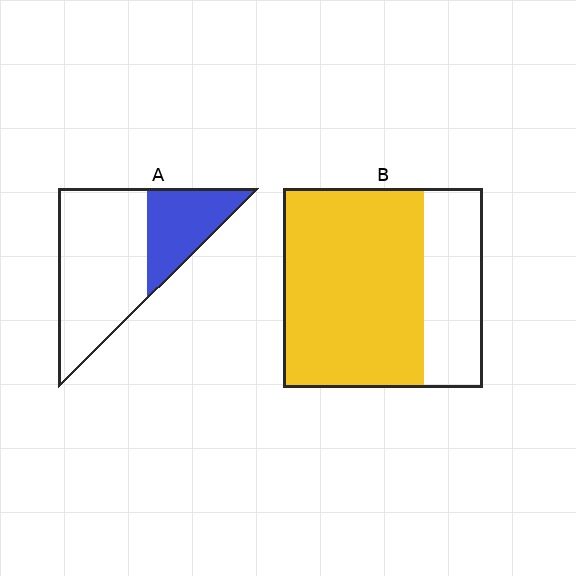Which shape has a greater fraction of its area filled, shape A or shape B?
Shape B.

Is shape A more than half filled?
No.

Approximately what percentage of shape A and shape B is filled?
A is approximately 30% and B is approximately 70%.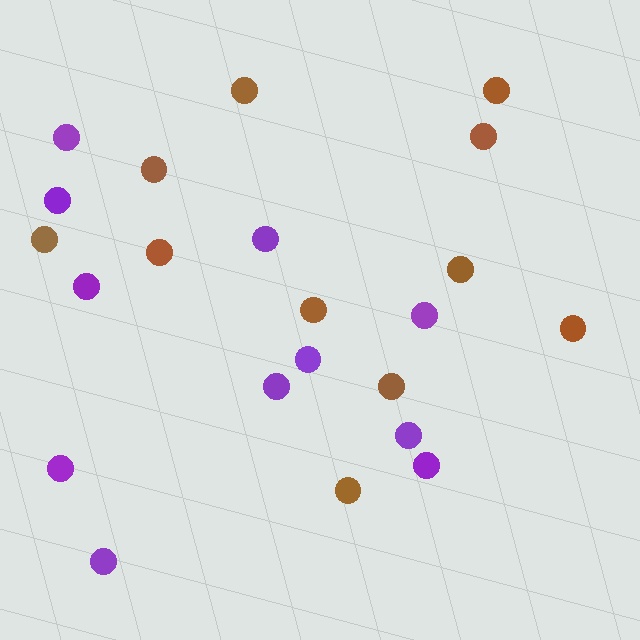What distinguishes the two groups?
There are 2 groups: one group of brown circles (11) and one group of purple circles (11).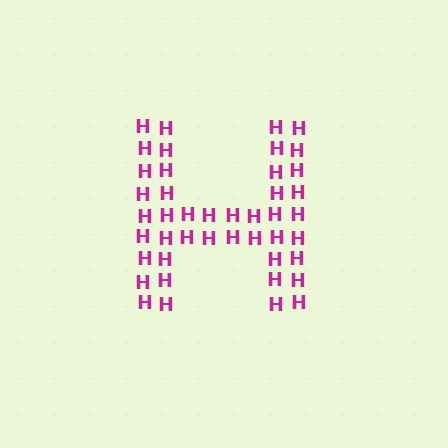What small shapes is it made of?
It is made of small letter H's.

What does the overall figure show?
The overall figure shows the letter H.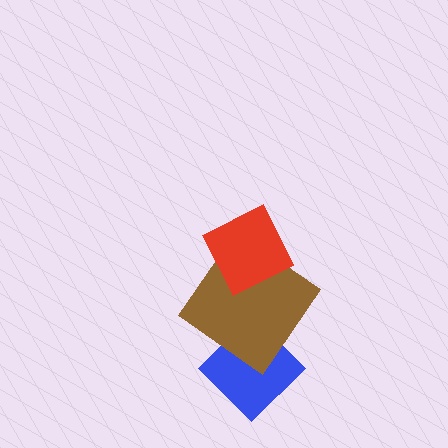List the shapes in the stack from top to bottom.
From top to bottom: the red diamond, the brown diamond, the blue diamond.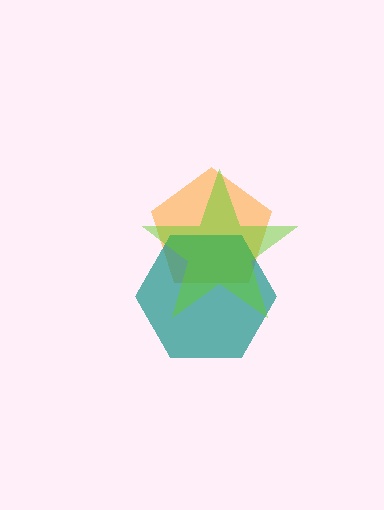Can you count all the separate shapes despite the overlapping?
Yes, there are 3 separate shapes.